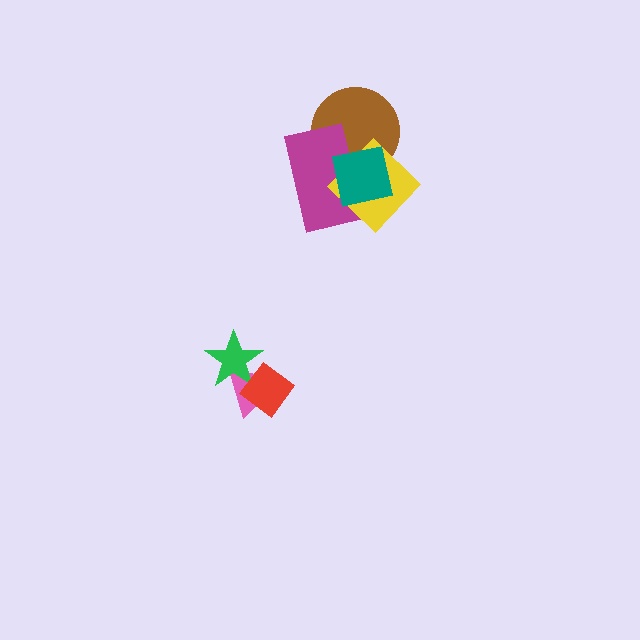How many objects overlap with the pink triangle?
2 objects overlap with the pink triangle.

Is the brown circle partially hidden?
Yes, it is partially covered by another shape.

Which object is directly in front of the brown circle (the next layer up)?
The magenta rectangle is directly in front of the brown circle.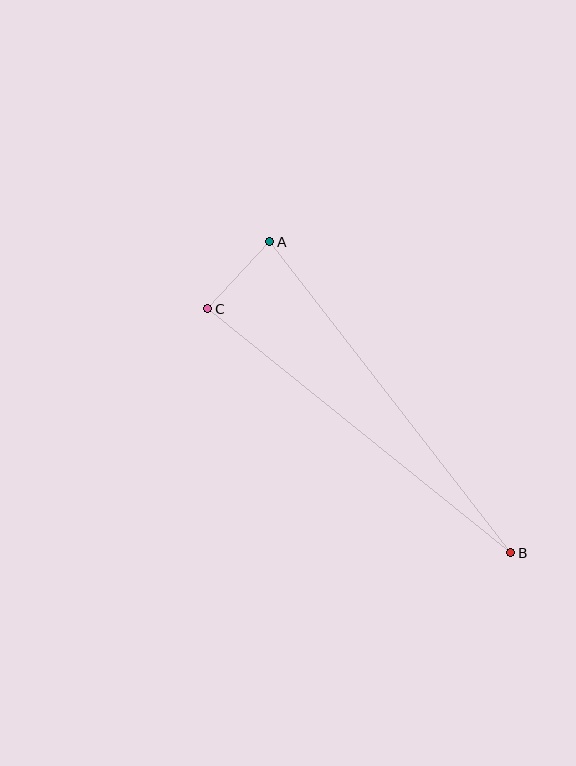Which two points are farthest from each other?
Points A and B are farthest from each other.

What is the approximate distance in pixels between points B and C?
The distance between B and C is approximately 389 pixels.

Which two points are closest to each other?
Points A and C are closest to each other.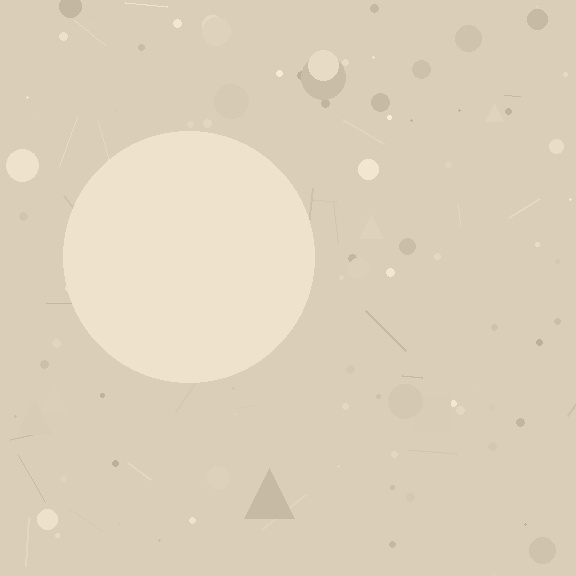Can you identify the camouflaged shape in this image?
The camouflaged shape is a circle.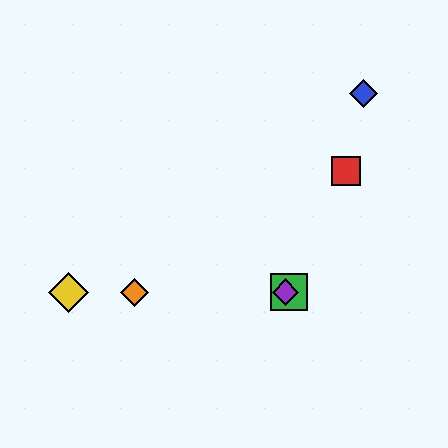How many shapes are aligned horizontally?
4 shapes (the green square, the yellow diamond, the purple diamond, the orange diamond) are aligned horizontally.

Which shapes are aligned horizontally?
The green square, the yellow diamond, the purple diamond, the orange diamond are aligned horizontally.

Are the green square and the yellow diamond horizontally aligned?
Yes, both are at y≈292.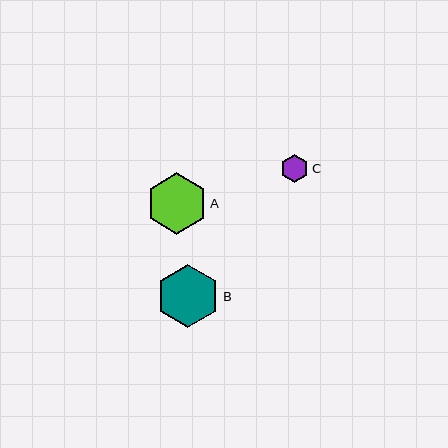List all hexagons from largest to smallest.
From largest to smallest: B, A, C.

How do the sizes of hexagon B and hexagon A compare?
Hexagon B and hexagon A are approximately the same size.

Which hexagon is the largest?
Hexagon B is the largest with a size of approximately 63 pixels.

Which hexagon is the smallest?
Hexagon C is the smallest with a size of approximately 28 pixels.